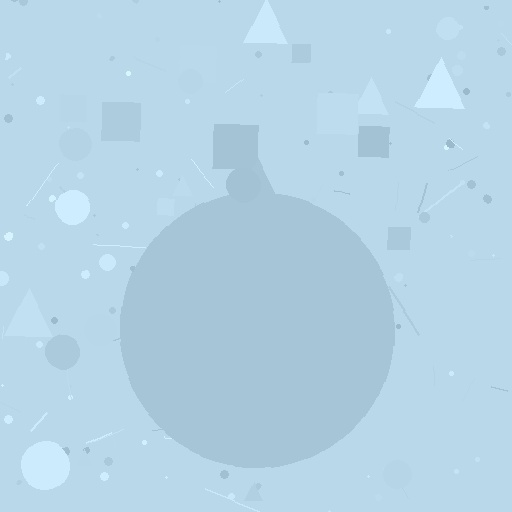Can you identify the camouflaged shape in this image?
The camouflaged shape is a circle.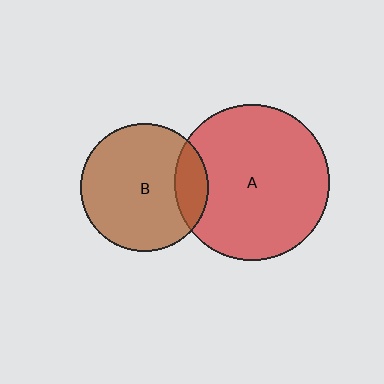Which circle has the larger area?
Circle A (red).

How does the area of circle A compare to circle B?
Approximately 1.5 times.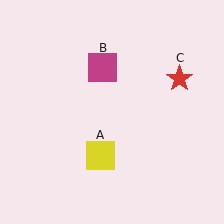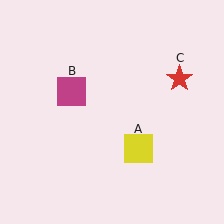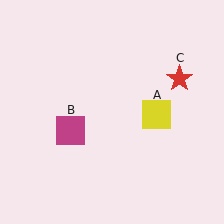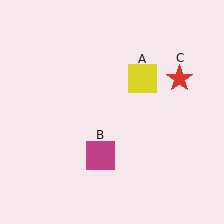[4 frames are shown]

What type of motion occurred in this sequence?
The yellow square (object A), magenta square (object B) rotated counterclockwise around the center of the scene.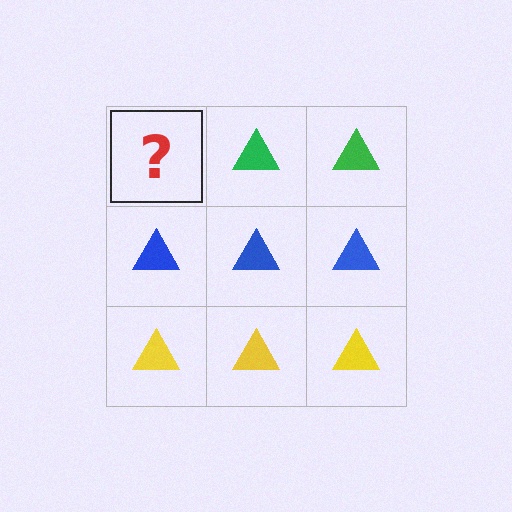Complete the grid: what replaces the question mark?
The question mark should be replaced with a green triangle.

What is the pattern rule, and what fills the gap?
The rule is that each row has a consistent color. The gap should be filled with a green triangle.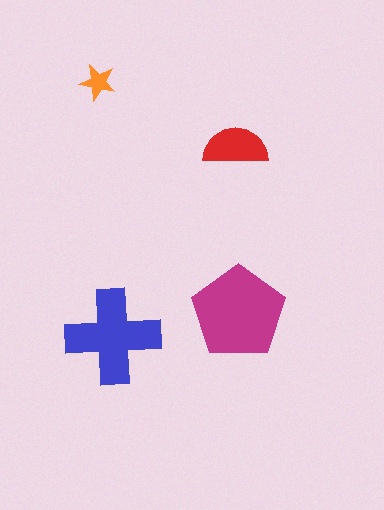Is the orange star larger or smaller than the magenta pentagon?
Smaller.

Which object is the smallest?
The orange star.